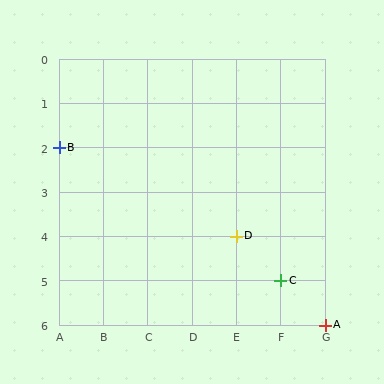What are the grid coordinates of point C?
Point C is at grid coordinates (F, 5).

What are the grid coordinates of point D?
Point D is at grid coordinates (E, 4).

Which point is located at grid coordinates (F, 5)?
Point C is at (F, 5).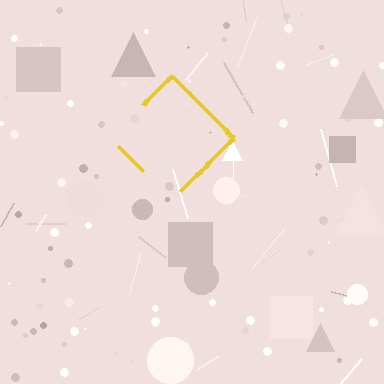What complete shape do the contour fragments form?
The contour fragments form a diamond.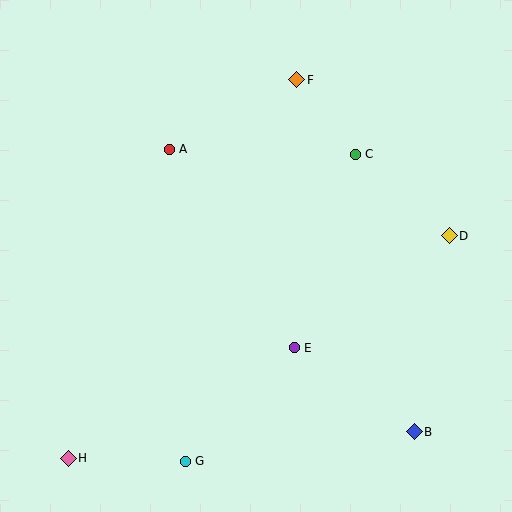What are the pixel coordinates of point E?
Point E is at (294, 348).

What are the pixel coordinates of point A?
Point A is at (169, 149).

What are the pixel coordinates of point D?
Point D is at (449, 236).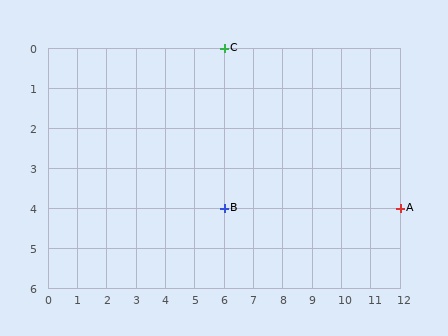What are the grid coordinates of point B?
Point B is at grid coordinates (6, 4).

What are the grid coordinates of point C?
Point C is at grid coordinates (6, 0).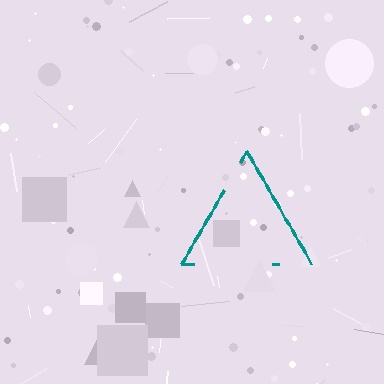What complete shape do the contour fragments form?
The contour fragments form a triangle.